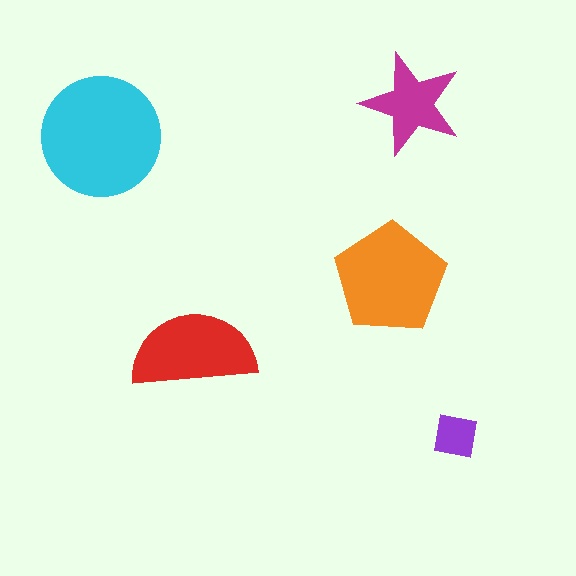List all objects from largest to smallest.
The cyan circle, the orange pentagon, the red semicircle, the magenta star, the purple square.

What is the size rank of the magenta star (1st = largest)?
4th.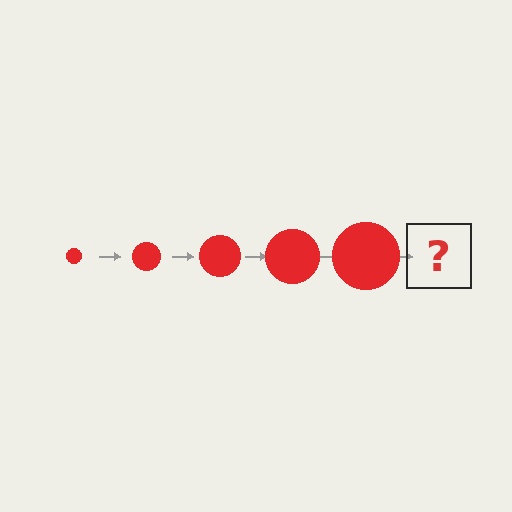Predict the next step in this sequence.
The next step is a red circle, larger than the previous one.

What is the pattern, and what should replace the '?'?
The pattern is that the circle gets progressively larger each step. The '?' should be a red circle, larger than the previous one.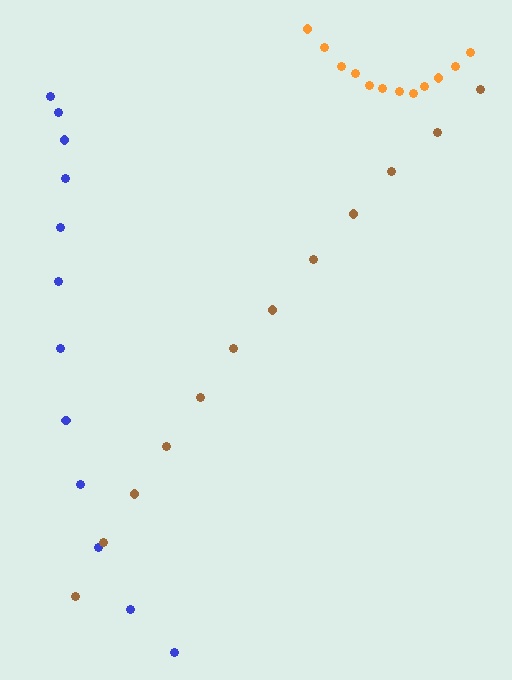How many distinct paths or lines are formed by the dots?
There are 3 distinct paths.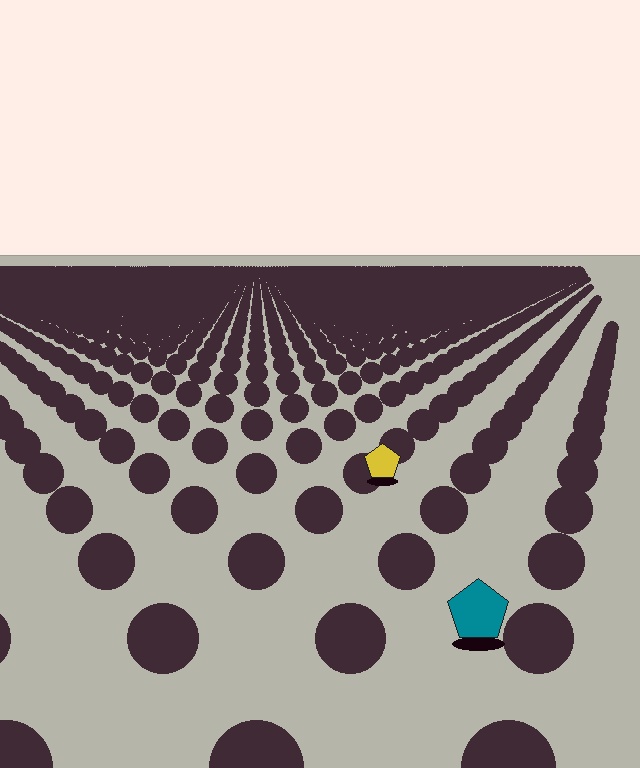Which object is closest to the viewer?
The teal pentagon is closest. The texture marks near it are larger and more spread out.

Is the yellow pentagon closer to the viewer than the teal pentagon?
No. The teal pentagon is closer — you can tell from the texture gradient: the ground texture is coarser near it.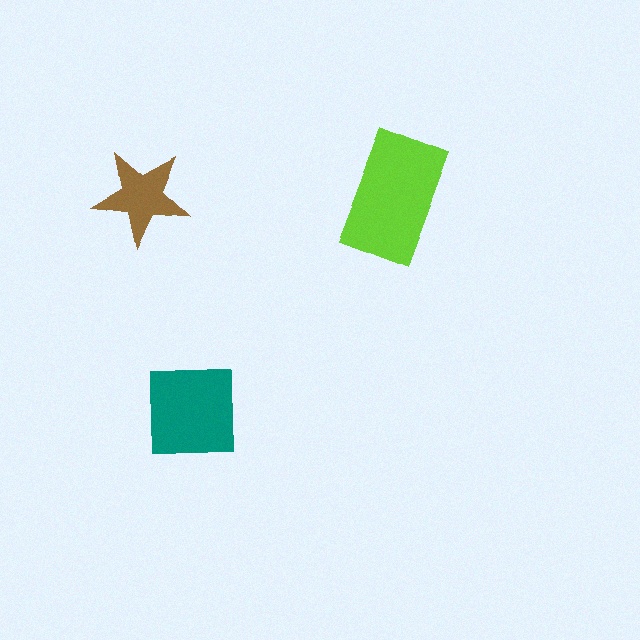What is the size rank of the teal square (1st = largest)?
2nd.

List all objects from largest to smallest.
The lime rectangle, the teal square, the brown star.